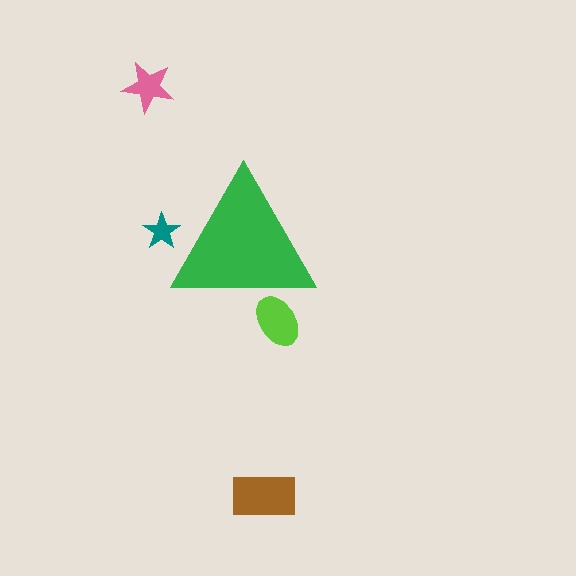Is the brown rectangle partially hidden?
No, the brown rectangle is fully visible.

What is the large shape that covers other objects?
A green triangle.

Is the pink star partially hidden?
No, the pink star is fully visible.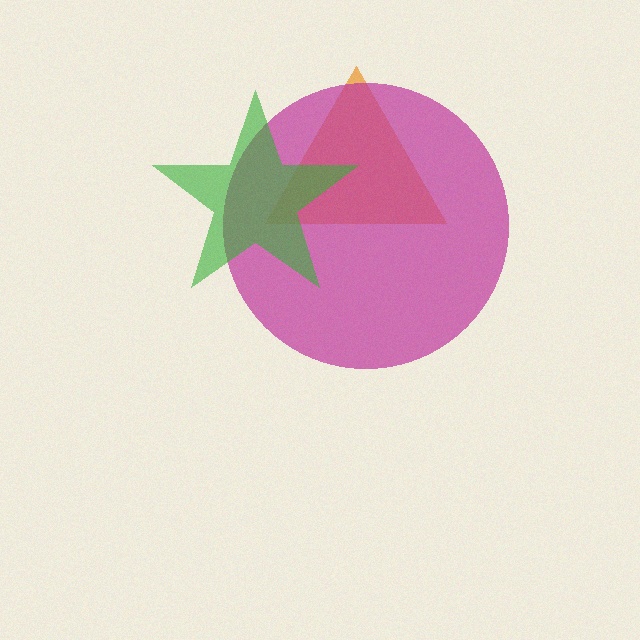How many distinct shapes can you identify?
There are 3 distinct shapes: an orange triangle, a magenta circle, a green star.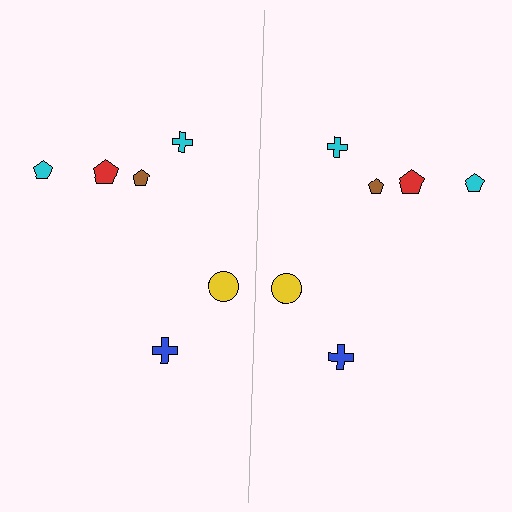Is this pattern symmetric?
Yes, this pattern has bilateral (reflection) symmetry.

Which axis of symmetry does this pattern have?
The pattern has a vertical axis of symmetry running through the center of the image.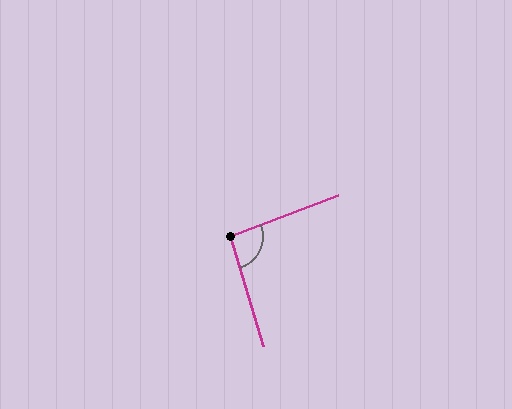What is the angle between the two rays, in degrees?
Approximately 95 degrees.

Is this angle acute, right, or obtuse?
It is approximately a right angle.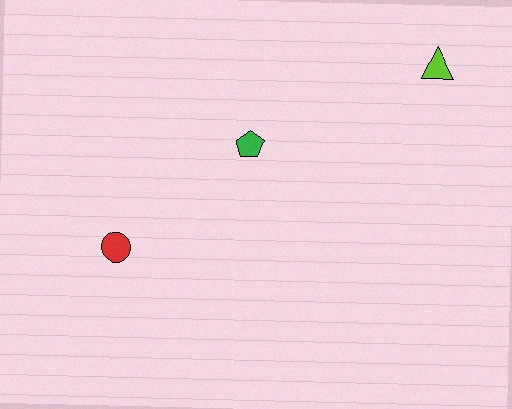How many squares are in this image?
There are no squares.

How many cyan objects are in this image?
There are no cyan objects.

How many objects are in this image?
There are 3 objects.